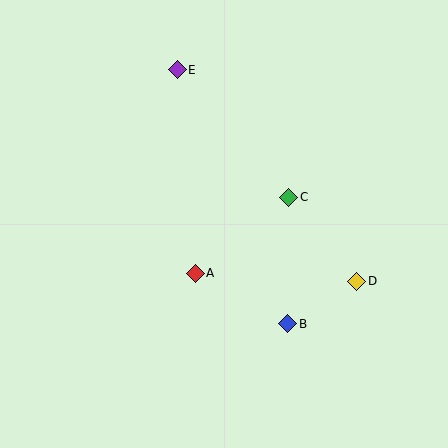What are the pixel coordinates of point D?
Point D is at (357, 281).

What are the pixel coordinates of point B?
Point B is at (288, 324).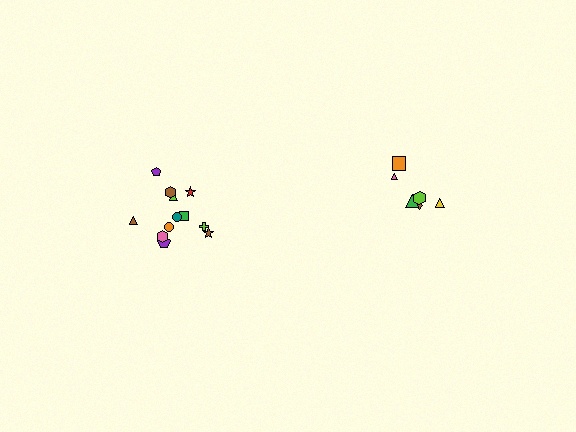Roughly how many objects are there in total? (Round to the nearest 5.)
Roughly 20 objects in total.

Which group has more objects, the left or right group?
The left group.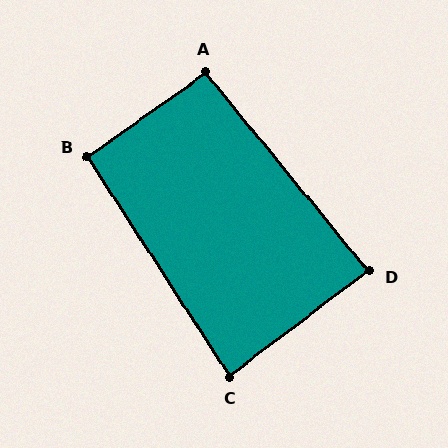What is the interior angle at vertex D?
Approximately 88 degrees (approximately right).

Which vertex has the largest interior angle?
A, at approximately 94 degrees.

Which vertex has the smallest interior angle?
C, at approximately 86 degrees.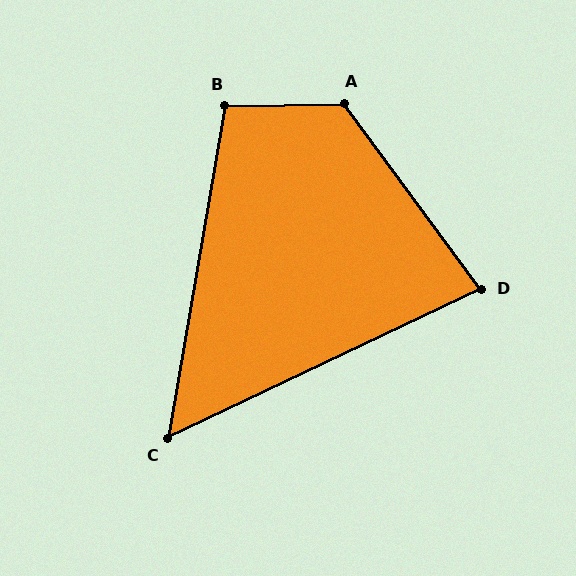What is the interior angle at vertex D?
Approximately 79 degrees (acute).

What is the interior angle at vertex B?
Approximately 101 degrees (obtuse).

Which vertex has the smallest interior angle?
C, at approximately 55 degrees.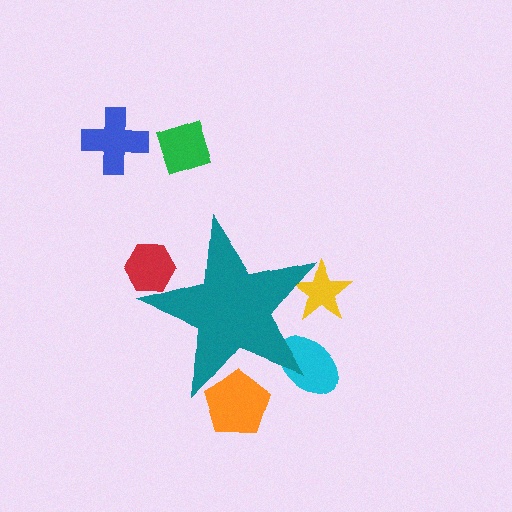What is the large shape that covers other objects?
A teal star.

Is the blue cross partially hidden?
No, the blue cross is fully visible.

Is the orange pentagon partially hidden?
Yes, the orange pentagon is partially hidden behind the teal star.